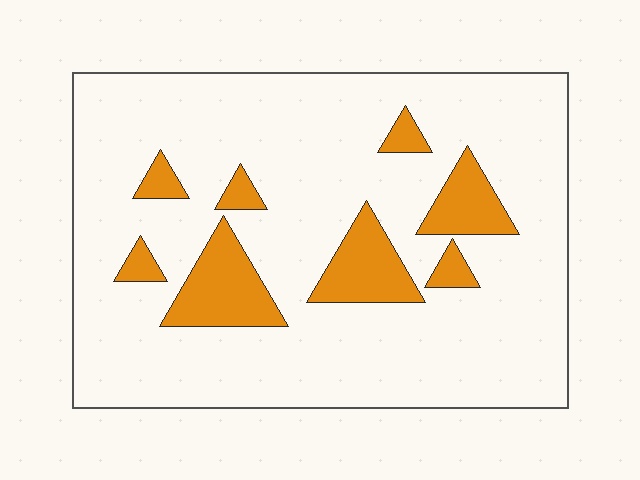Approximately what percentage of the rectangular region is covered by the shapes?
Approximately 15%.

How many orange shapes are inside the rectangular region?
8.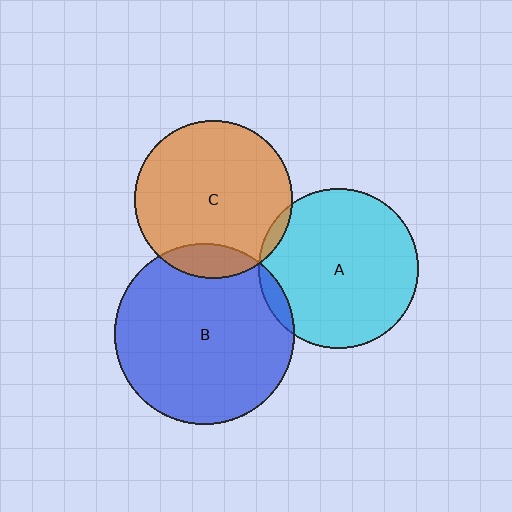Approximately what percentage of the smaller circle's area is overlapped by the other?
Approximately 10%.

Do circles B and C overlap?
Yes.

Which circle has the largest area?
Circle B (blue).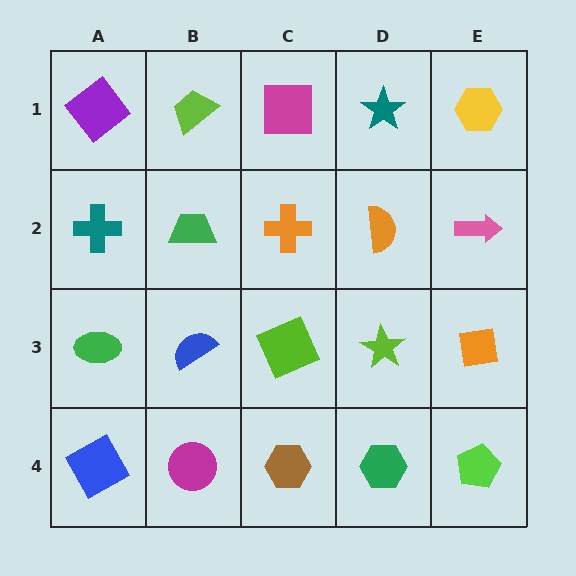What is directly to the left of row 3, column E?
A lime star.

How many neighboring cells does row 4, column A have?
2.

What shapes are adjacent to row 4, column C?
A lime square (row 3, column C), a magenta circle (row 4, column B), a green hexagon (row 4, column D).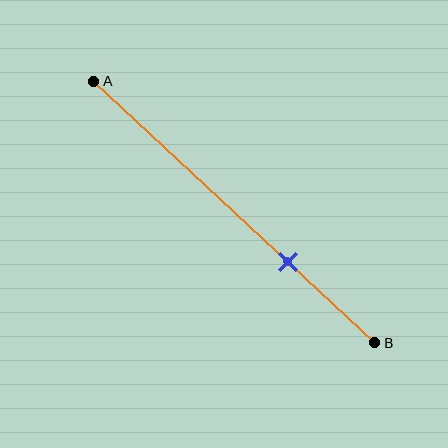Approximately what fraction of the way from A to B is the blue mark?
The blue mark is approximately 70% of the way from A to B.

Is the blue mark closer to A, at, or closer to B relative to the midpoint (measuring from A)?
The blue mark is closer to point B than the midpoint of segment AB.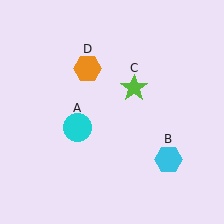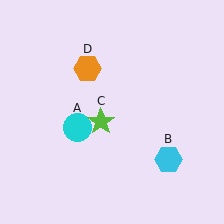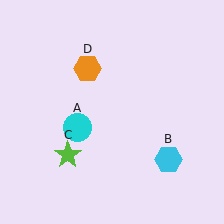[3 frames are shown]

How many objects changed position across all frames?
1 object changed position: lime star (object C).